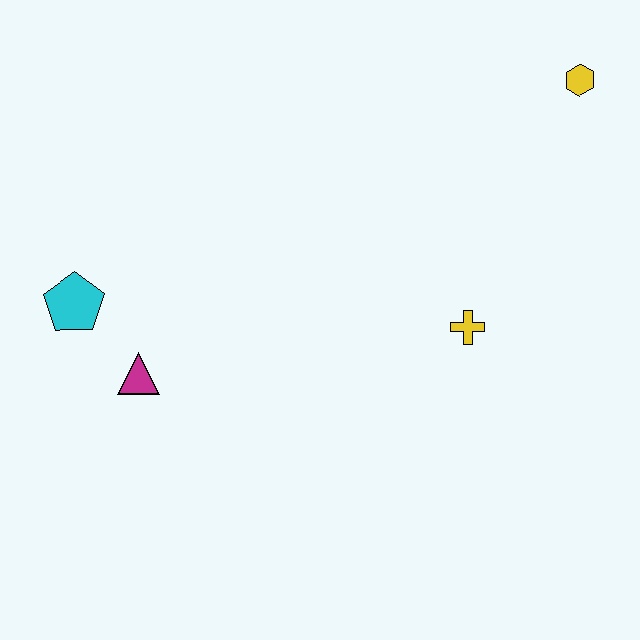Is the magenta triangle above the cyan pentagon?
No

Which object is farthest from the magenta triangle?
The yellow hexagon is farthest from the magenta triangle.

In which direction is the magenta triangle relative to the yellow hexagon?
The magenta triangle is to the left of the yellow hexagon.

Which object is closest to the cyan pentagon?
The magenta triangle is closest to the cyan pentagon.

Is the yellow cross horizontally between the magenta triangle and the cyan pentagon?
No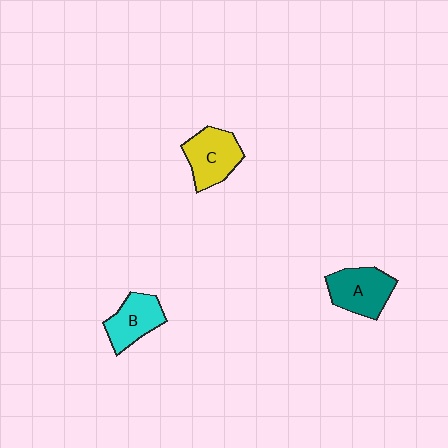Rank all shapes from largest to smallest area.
From largest to smallest: A (teal), C (yellow), B (cyan).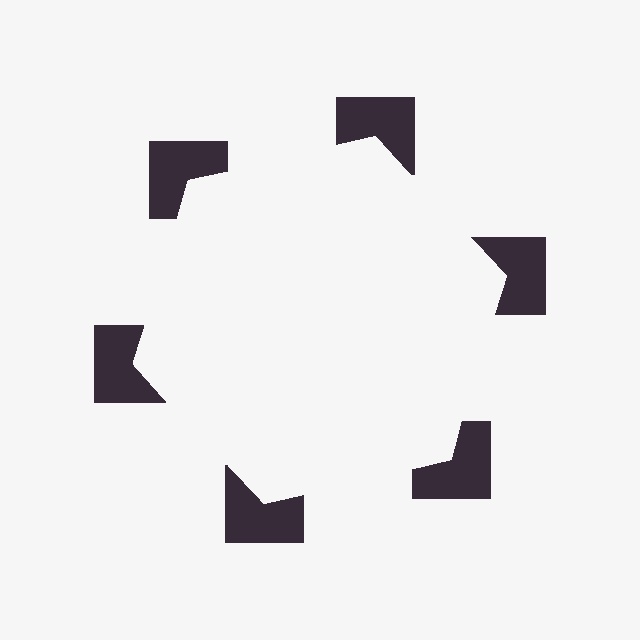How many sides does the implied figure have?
6 sides.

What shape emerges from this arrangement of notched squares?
An illusory hexagon — its edges are inferred from the aligned wedge cuts in the notched squares, not physically drawn.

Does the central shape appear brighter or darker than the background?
It typically appears slightly brighter than the background, even though no actual brightness change is drawn.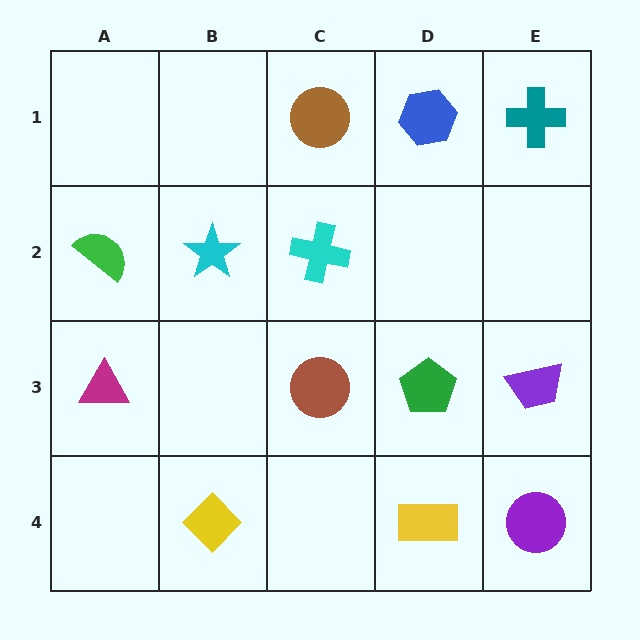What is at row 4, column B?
A yellow diamond.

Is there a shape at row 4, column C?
No, that cell is empty.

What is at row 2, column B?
A cyan star.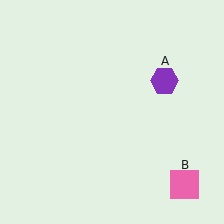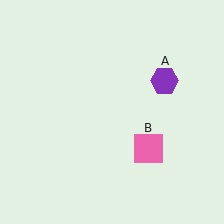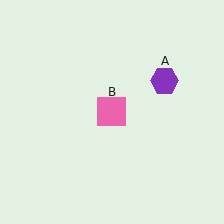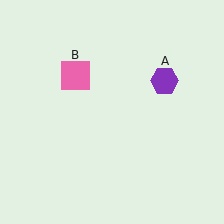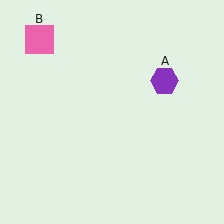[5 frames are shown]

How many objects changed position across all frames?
1 object changed position: pink square (object B).